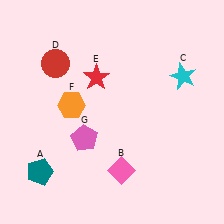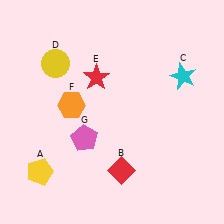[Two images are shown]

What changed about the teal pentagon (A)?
In Image 1, A is teal. In Image 2, it changed to yellow.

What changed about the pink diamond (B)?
In Image 1, B is pink. In Image 2, it changed to red.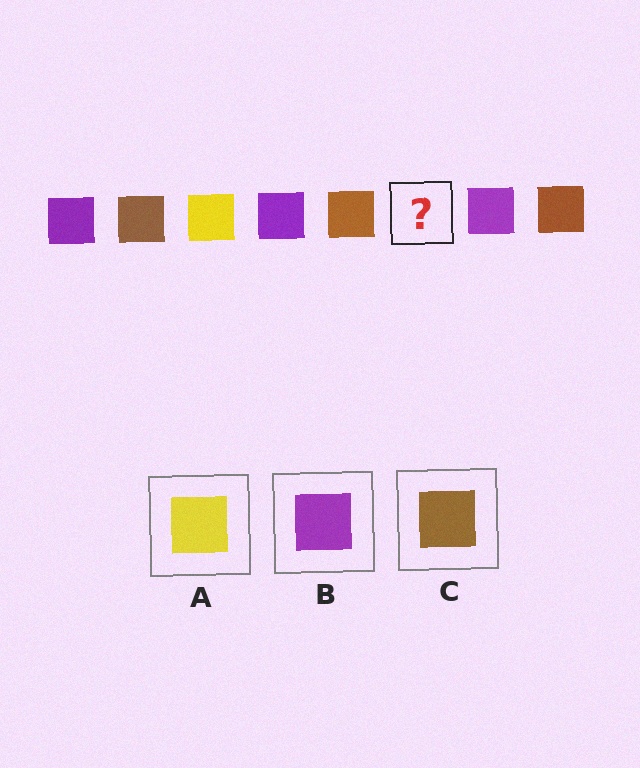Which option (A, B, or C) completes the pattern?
A.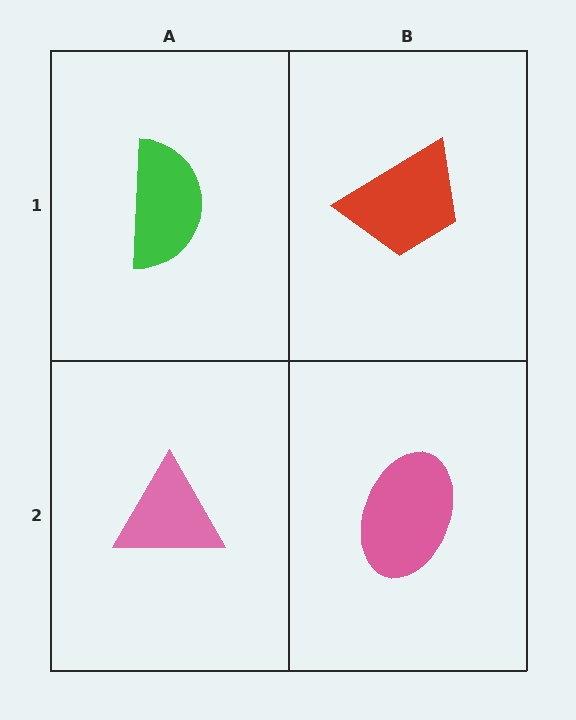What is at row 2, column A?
A pink triangle.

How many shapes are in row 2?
2 shapes.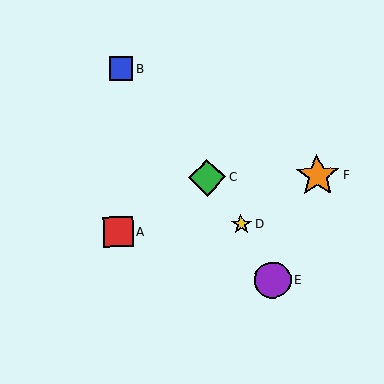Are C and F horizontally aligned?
Yes, both are at y≈178.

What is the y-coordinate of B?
Object B is at y≈69.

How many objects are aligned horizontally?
2 objects (C, F) are aligned horizontally.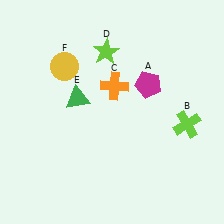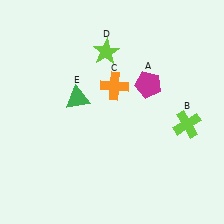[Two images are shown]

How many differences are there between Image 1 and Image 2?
There is 1 difference between the two images.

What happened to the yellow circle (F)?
The yellow circle (F) was removed in Image 2. It was in the top-left area of Image 1.